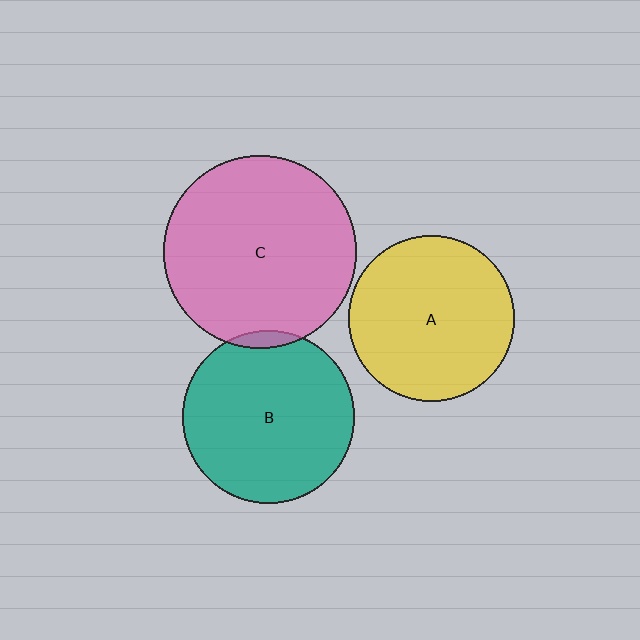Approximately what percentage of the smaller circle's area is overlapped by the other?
Approximately 5%.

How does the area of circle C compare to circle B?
Approximately 1.3 times.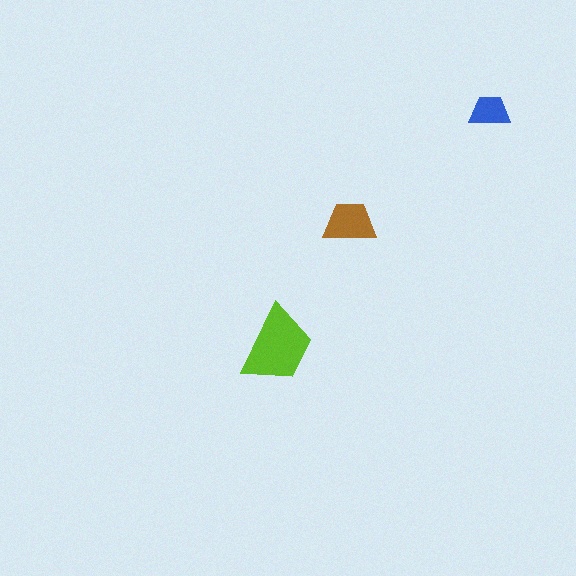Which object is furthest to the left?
The lime trapezoid is leftmost.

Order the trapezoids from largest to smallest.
the lime one, the brown one, the blue one.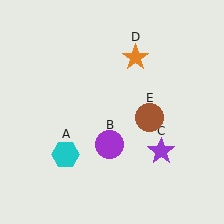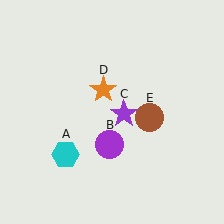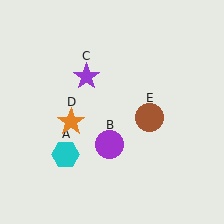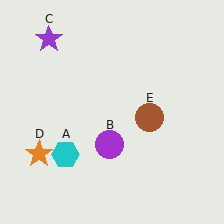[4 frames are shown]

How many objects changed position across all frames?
2 objects changed position: purple star (object C), orange star (object D).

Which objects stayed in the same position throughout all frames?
Cyan hexagon (object A) and purple circle (object B) and brown circle (object E) remained stationary.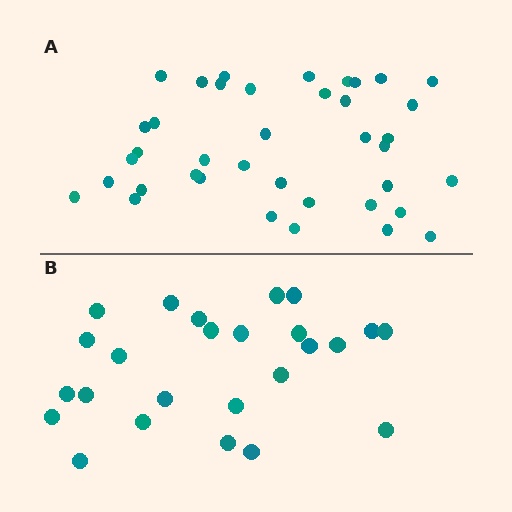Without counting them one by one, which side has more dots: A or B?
Region A (the top region) has more dots.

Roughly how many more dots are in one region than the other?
Region A has approximately 15 more dots than region B.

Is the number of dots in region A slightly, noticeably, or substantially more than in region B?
Region A has substantially more. The ratio is roughly 1.6 to 1.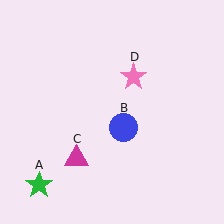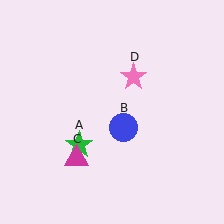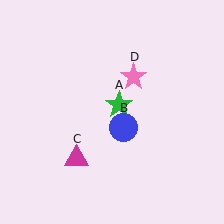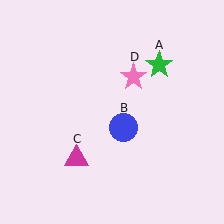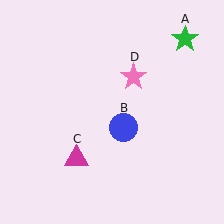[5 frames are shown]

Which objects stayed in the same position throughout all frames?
Blue circle (object B) and magenta triangle (object C) and pink star (object D) remained stationary.